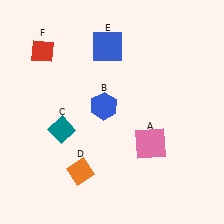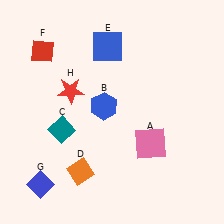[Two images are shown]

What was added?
A blue diamond (G), a red star (H) were added in Image 2.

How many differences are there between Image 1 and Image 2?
There are 2 differences between the two images.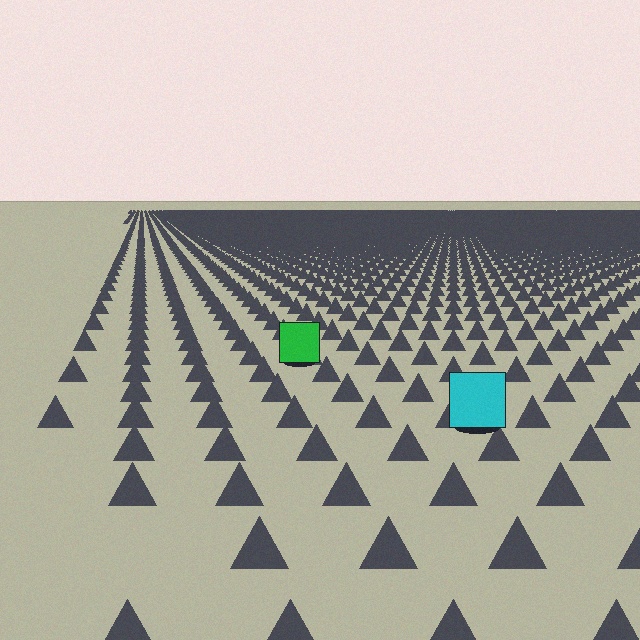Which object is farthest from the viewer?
The green square is farthest from the viewer. It appears smaller and the ground texture around it is denser.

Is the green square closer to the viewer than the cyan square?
No. The cyan square is closer — you can tell from the texture gradient: the ground texture is coarser near it.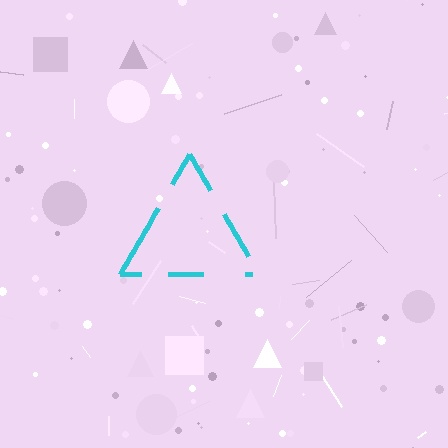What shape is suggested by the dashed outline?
The dashed outline suggests a triangle.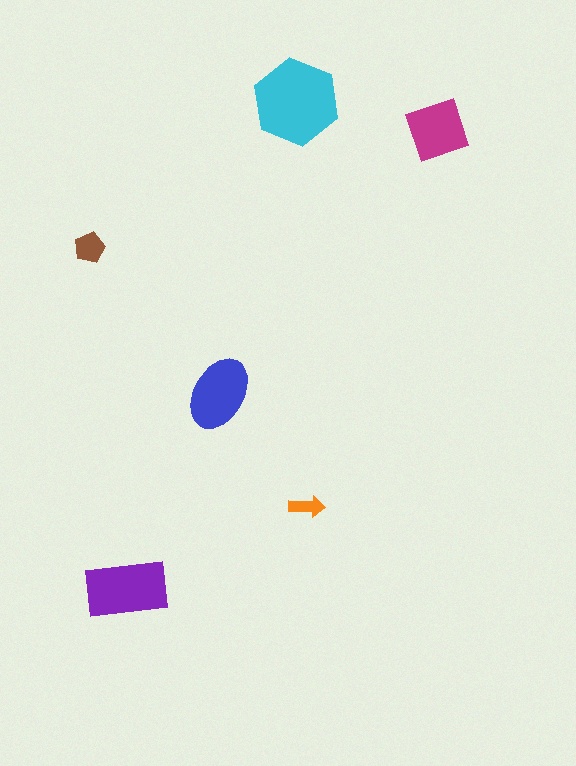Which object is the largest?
The cyan hexagon.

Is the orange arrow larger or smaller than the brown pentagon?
Smaller.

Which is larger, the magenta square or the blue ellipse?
The blue ellipse.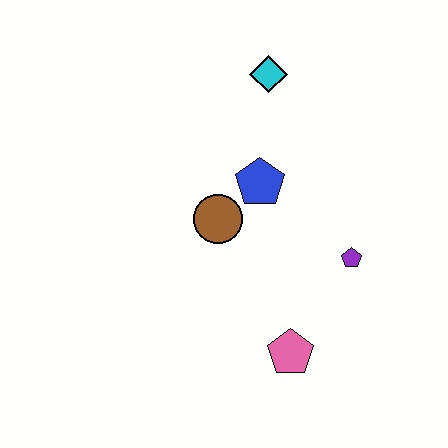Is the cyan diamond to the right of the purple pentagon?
No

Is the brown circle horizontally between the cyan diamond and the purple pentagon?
No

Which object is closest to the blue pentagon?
The brown circle is closest to the blue pentagon.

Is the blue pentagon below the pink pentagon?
No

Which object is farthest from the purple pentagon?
The cyan diamond is farthest from the purple pentagon.